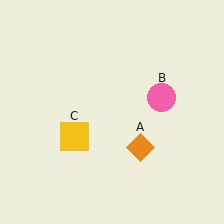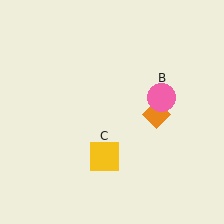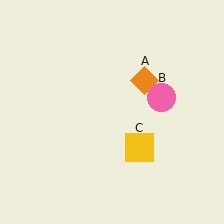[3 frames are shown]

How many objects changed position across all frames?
2 objects changed position: orange diamond (object A), yellow square (object C).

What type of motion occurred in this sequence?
The orange diamond (object A), yellow square (object C) rotated counterclockwise around the center of the scene.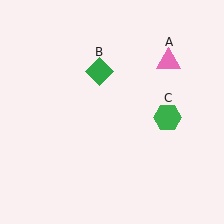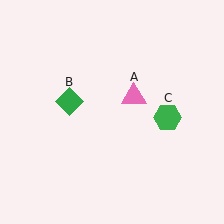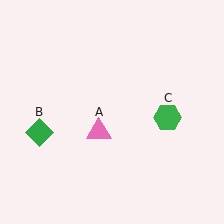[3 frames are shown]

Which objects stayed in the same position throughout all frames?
Green hexagon (object C) remained stationary.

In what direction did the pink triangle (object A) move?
The pink triangle (object A) moved down and to the left.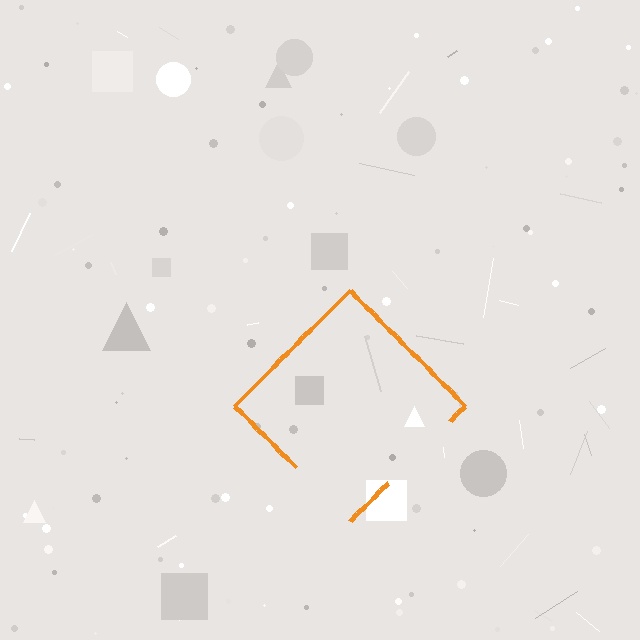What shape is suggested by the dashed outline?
The dashed outline suggests a diamond.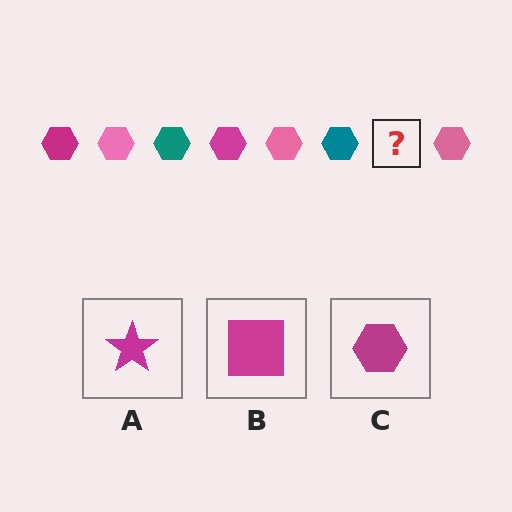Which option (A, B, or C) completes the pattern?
C.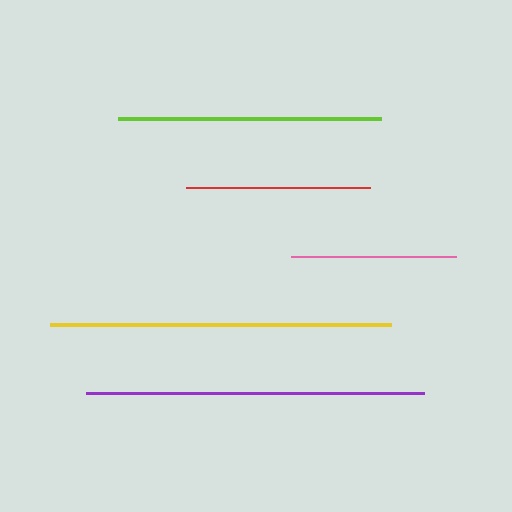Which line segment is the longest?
The yellow line is the longest at approximately 341 pixels.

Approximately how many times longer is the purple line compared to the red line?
The purple line is approximately 1.8 times the length of the red line.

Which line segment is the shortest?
The pink line is the shortest at approximately 165 pixels.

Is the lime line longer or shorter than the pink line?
The lime line is longer than the pink line.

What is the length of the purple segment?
The purple segment is approximately 338 pixels long.